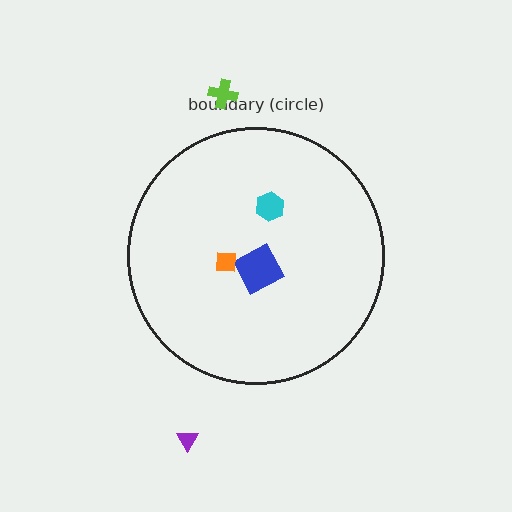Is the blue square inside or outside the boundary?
Inside.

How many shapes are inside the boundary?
3 inside, 2 outside.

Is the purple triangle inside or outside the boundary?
Outside.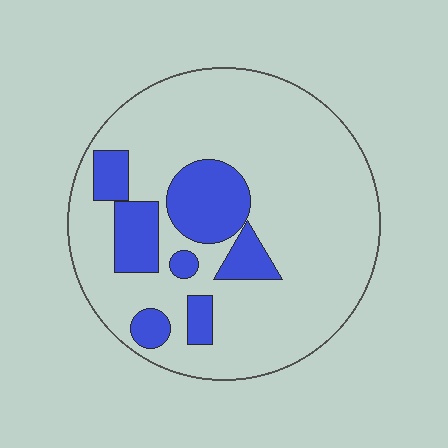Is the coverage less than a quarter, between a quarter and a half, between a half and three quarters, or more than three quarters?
Less than a quarter.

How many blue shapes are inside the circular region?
7.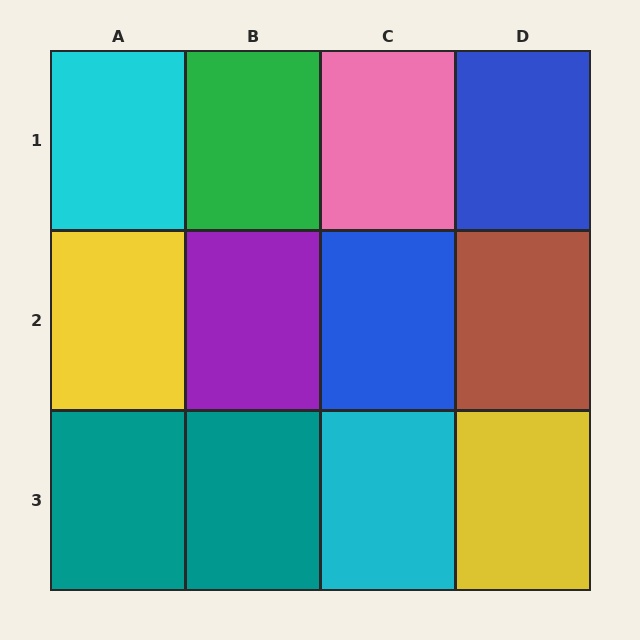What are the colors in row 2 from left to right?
Yellow, purple, blue, brown.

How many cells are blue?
2 cells are blue.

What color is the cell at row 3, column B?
Teal.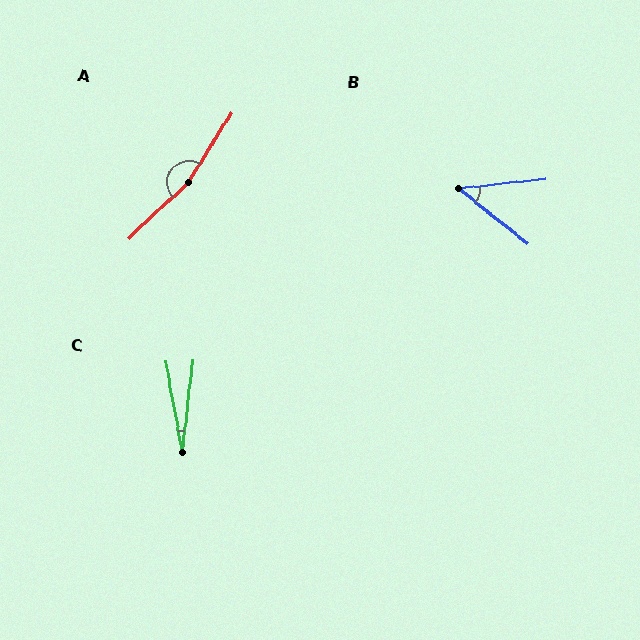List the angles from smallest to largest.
C (17°), B (45°), A (165°).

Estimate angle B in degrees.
Approximately 45 degrees.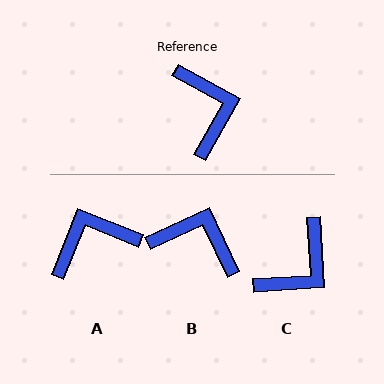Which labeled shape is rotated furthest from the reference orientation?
A, about 97 degrees away.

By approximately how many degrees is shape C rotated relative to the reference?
Approximately 57 degrees clockwise.